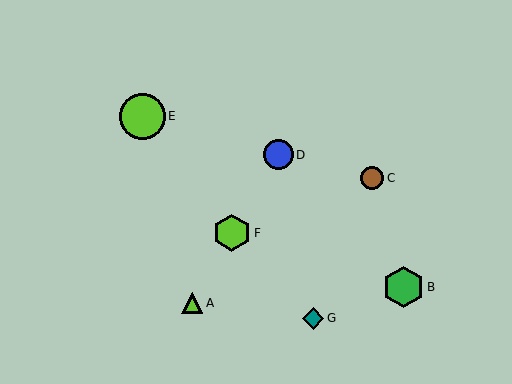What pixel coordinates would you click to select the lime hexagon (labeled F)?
Click at (232, 233) to select the lime hexagon F.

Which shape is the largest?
The lime circle (labeled E) is the largest.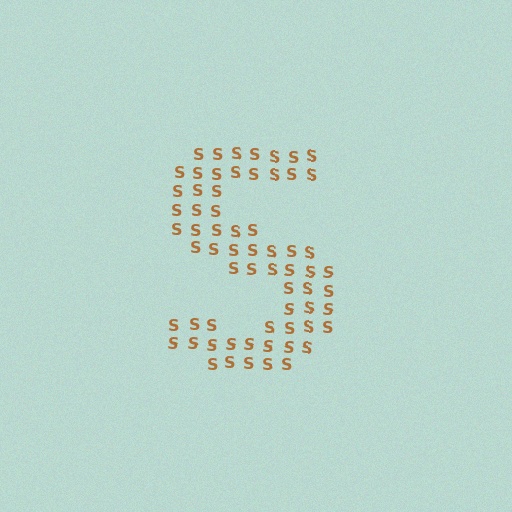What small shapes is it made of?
It is made of small letter S's.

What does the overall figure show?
The overall figure shows the letter S.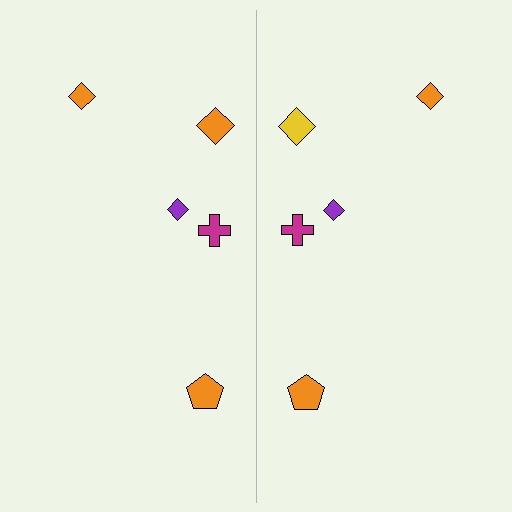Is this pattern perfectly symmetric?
No, the pattern is not perfectly symmetric. The yellow diamond on the right side breaks the symmetry — its mirror counterpart is orange.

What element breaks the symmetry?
The yellow diamond on the right side breaks the symmetry — its mirror counterpart is orange.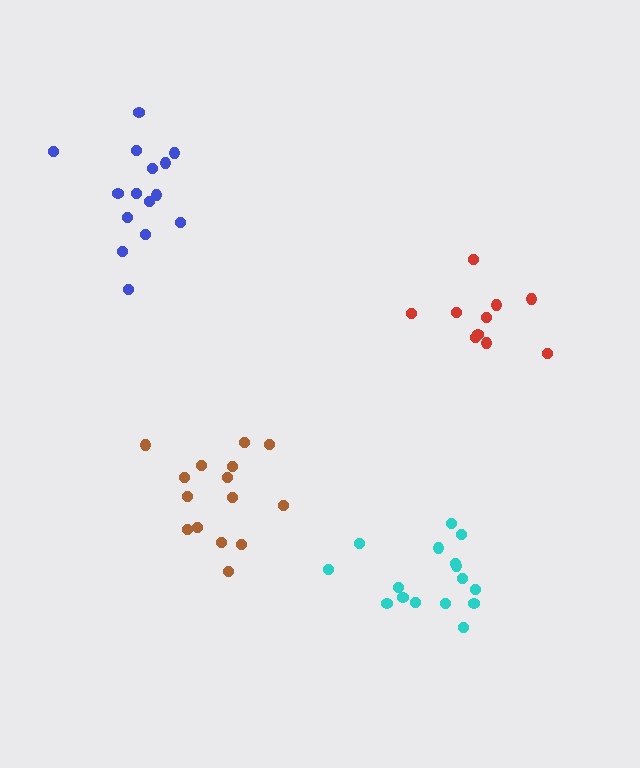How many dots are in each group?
Group 1: 10 dots, Group 2: 15 dots, Group 3: 16 dots, Group 4: 15 dots (56 total).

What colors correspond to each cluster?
The clusters are colored: red, blue, cyan, brown.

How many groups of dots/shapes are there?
There are 4 groups.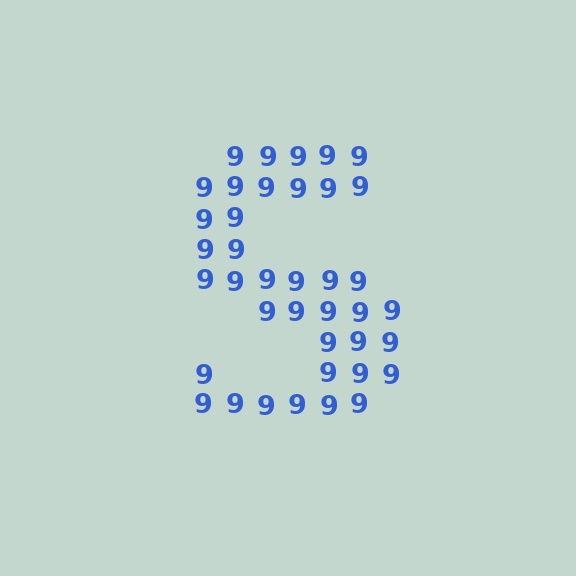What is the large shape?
The large shape is the letter S.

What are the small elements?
The small elements are digit 9's.